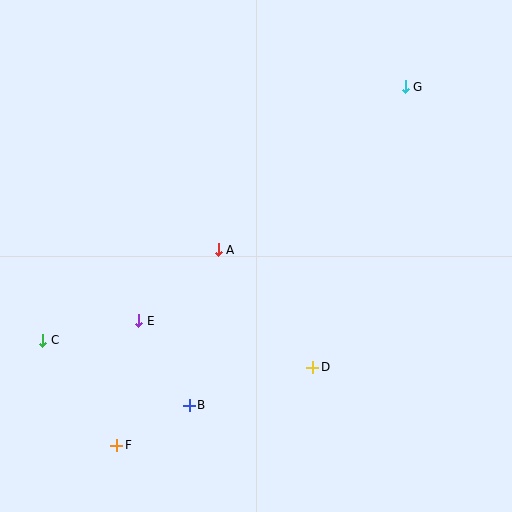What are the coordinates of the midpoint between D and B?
The midpoint between D and B is at (251, 386).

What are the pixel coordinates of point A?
Point A is at (218, 250).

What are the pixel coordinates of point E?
Point E is at (139, 321).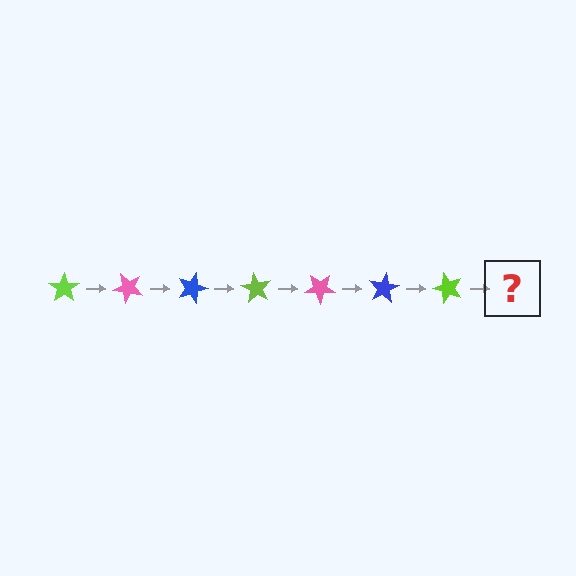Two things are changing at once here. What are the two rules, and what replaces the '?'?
The two rules are that it rotates 45 degrees each step and the color cycles through lime, pink, and blue. The '?' should be a pink star, rotated 315 degrees from the start.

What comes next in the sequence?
The next element should be a pink star, rotated 315 degrees from the start.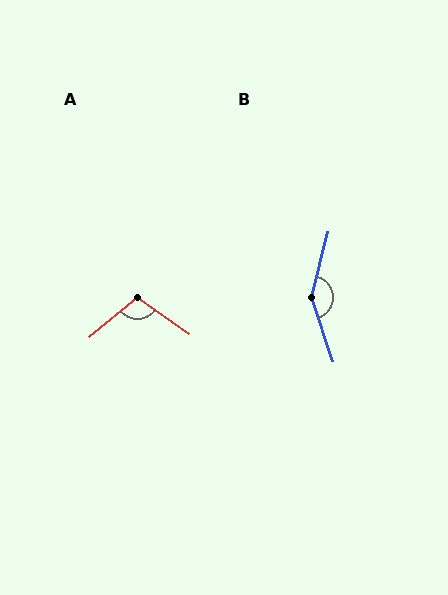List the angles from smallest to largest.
A (105°), B (147°).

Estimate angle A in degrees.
Approximately 105 degrees.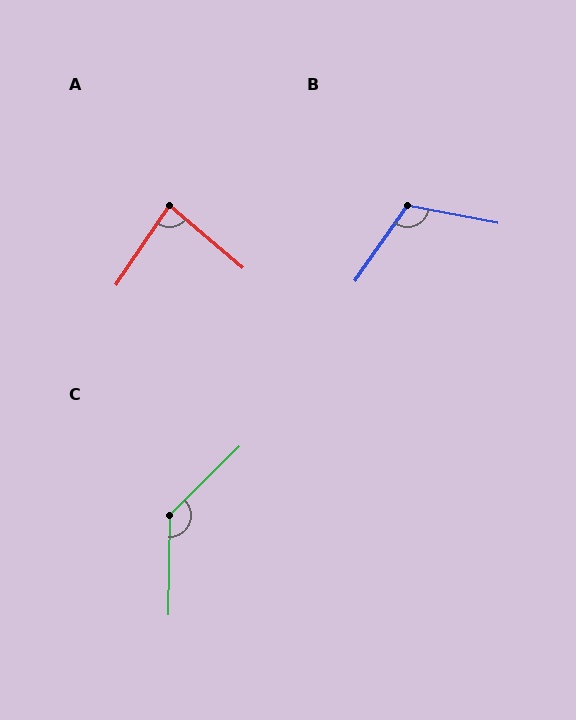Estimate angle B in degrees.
Approximately 114 degrees.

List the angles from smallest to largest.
A (83°), B (114°), C (135°).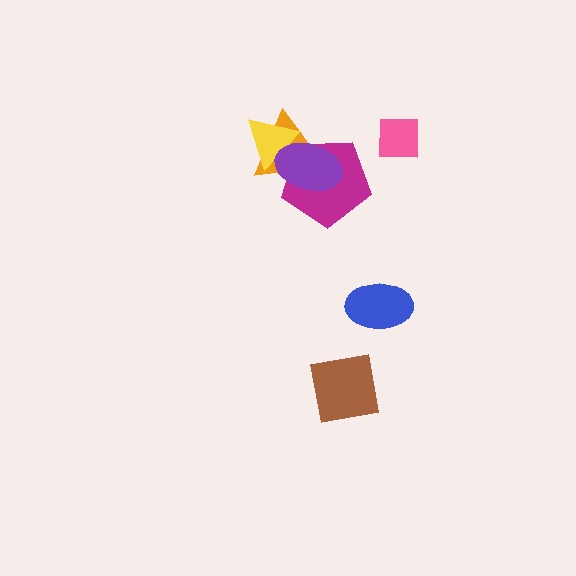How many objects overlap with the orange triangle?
3 objects overlap with the orange triangle.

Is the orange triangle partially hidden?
Yes, it is partially covered by another shape.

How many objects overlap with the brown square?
0 objects overlap with the brown square.